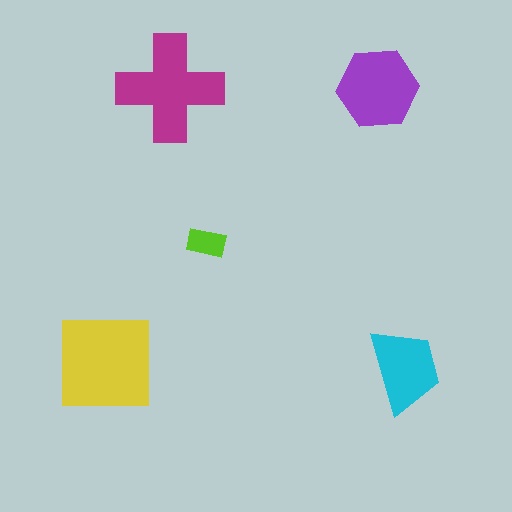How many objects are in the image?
There are 5 objects in the image.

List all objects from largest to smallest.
The yellow square, the magenta cross, the purple hexagon, the cyan trapezoid, the lime rectangle.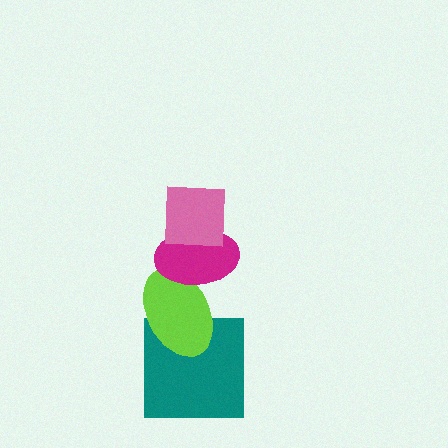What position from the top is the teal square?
The teal square is 4th from the top.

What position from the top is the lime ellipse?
The lime ellipse is 3rd from the top.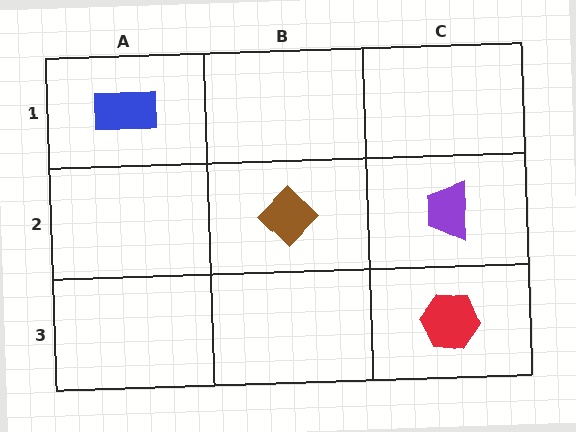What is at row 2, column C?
A purple trapezoid.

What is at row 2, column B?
A brown diamond.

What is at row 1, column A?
A blue rectangle.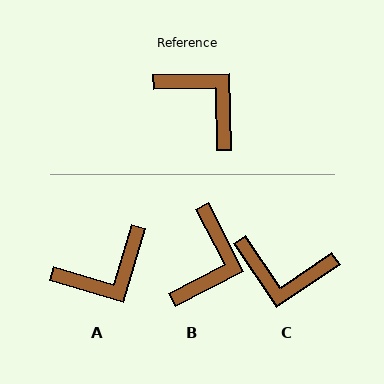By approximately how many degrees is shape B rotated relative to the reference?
Approximately 63 degrees clockwise.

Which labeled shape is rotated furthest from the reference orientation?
C, about 147 degrees away.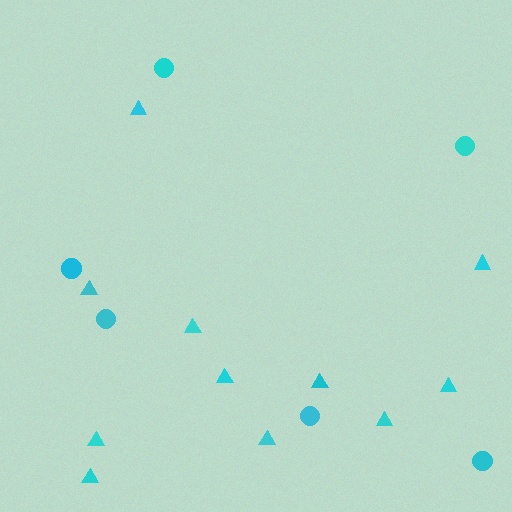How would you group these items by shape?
There are 2 groups: one group of triangles (11) and one group of circles (6).